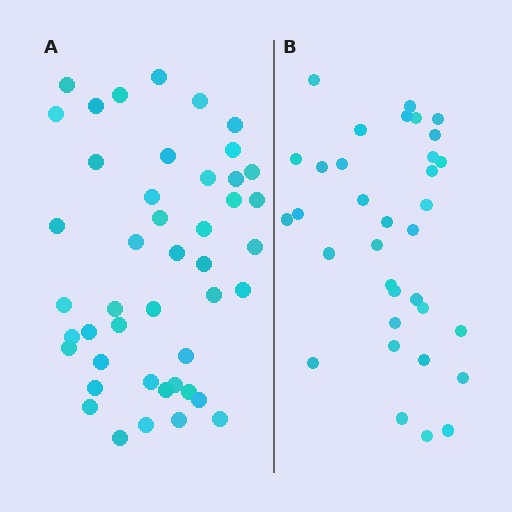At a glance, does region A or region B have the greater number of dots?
Region A (the left region) has more dots.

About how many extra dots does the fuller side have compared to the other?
Region A has roughly 12 or so more dots than region B.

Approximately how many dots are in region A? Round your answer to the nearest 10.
About 40 dots. (The exact count is 45, which rounds to 40.)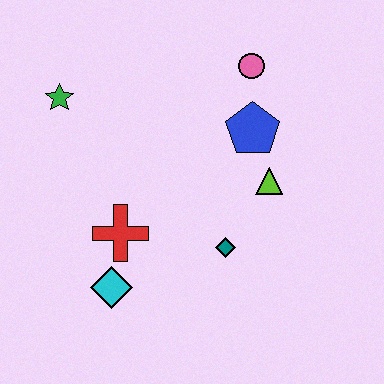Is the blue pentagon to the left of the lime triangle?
Yes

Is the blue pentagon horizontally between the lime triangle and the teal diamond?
Yes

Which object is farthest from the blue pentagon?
The cyan diamond is farthest from the blue pentagon.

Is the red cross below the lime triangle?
Yes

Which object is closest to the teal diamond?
The lime triangle is closest to the teal diamond.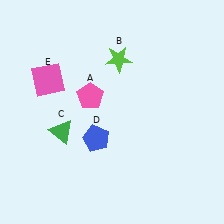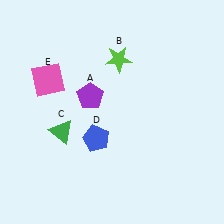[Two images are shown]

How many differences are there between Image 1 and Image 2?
There is 1 difference between the two images.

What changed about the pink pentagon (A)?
In Image 1, A is pink. In Image 2, it changed to purple.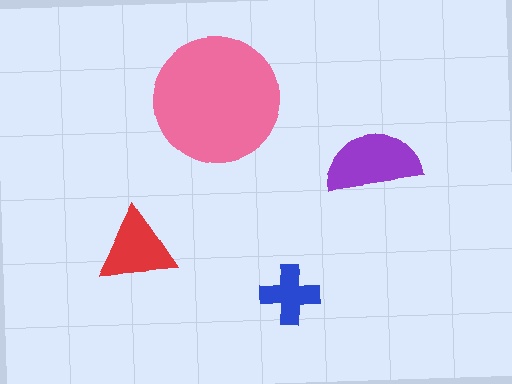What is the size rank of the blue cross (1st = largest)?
4th.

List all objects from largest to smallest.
The pink circle, the purple semicircle, the red triangle, the blue cross.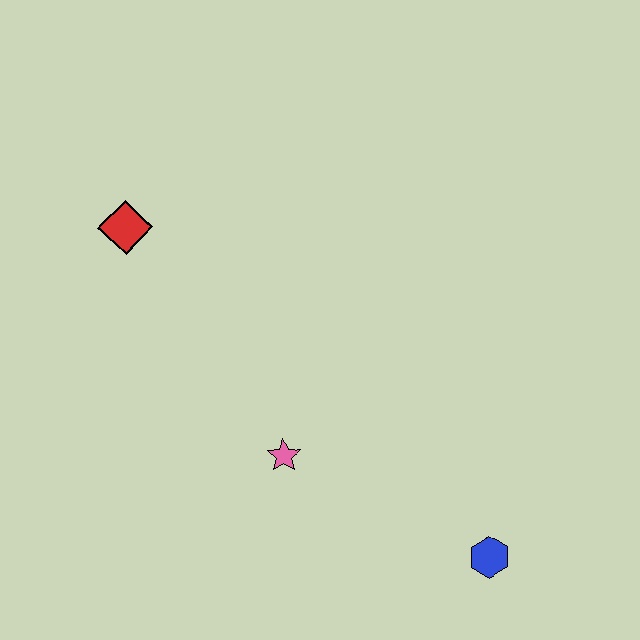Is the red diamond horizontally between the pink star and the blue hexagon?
No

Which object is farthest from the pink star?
The red diamond is farthest from the pink star.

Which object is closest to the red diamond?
The pink star is closest to the red diamond.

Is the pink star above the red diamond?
No